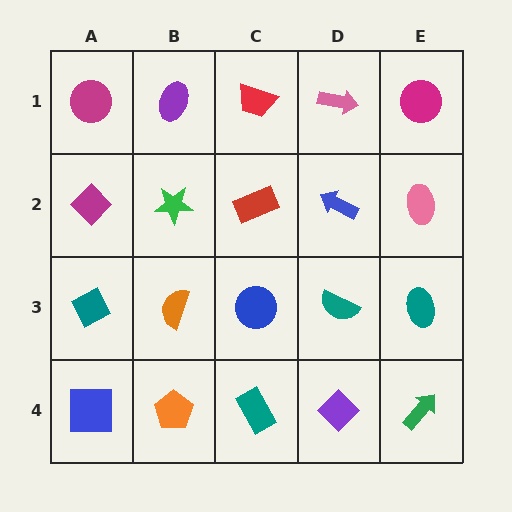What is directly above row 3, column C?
A red rectangle.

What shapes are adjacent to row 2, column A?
A magenta circle (row 1, column A), a teal diamond (row 3, column A), a green star (row 2, column B).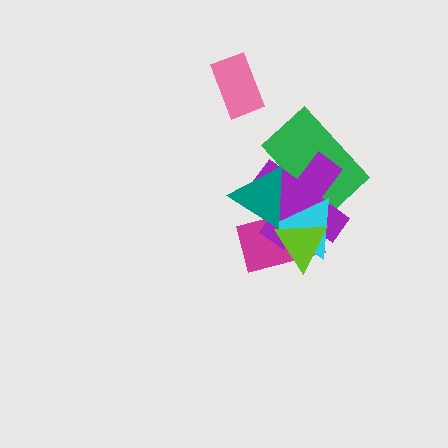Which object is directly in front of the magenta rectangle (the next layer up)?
The purple cross is directly in front of the magenta rectangle.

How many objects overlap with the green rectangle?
3 objects overlap with the green rectangle.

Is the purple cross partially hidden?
Yes, it is partially covered by another shape.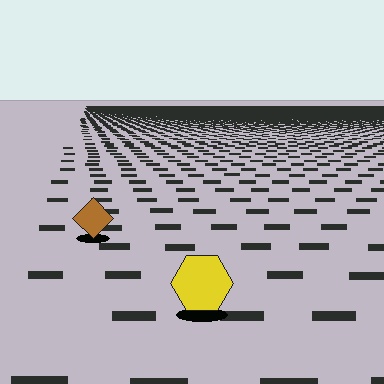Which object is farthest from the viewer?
The brown diamond is farthest from the viewer. It appears smaller and the ground texture around it is denser.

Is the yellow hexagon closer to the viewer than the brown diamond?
Yes. The yellow hexagon is closer — you can tell from the texture gradient: the ground texture is coarser near it.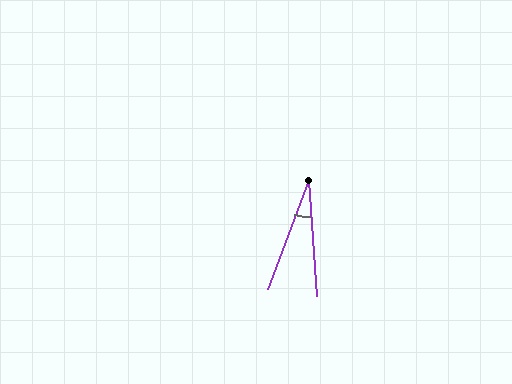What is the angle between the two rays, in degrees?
Approximately 25 degrees.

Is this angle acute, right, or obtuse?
It is acute.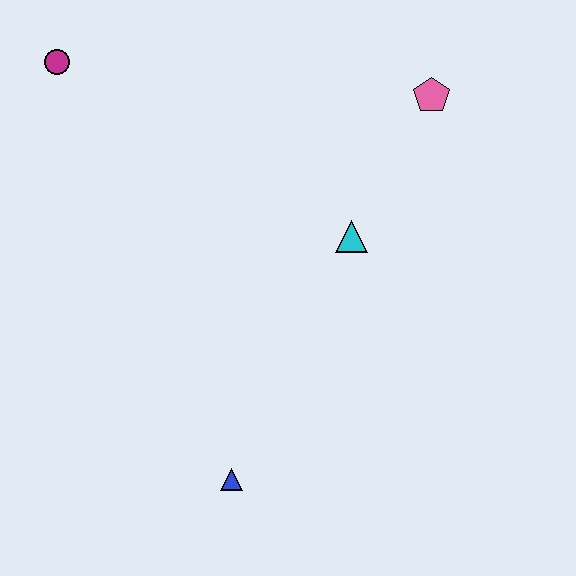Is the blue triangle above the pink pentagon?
No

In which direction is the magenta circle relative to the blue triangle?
The magenta circle is above the blue triangle.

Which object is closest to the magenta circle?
The cyan triangle is closest to the magenta circle.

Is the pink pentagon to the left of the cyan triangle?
No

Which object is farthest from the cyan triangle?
The magenta circle is farthest from the cyan triangle.